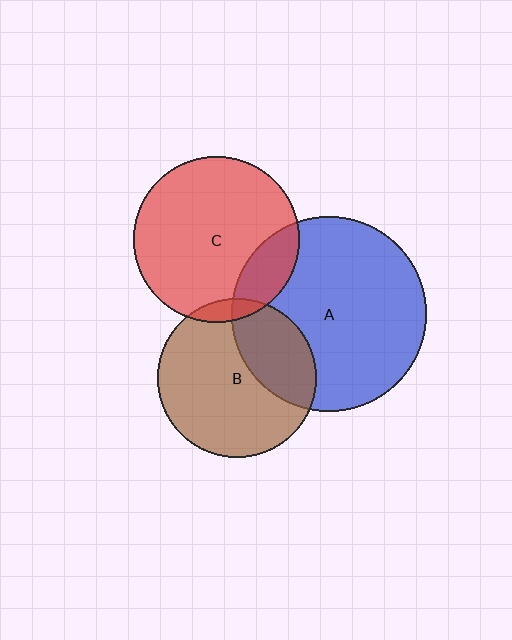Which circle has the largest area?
Circle A (blue).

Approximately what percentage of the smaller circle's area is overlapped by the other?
Approximately 5%.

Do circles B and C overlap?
Yes.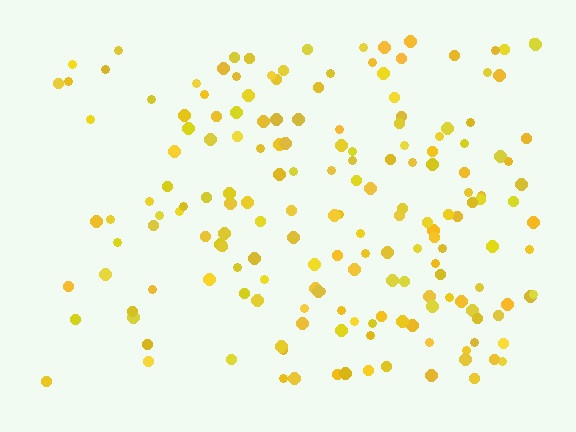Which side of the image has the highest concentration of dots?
The right.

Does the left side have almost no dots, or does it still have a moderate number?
Still a moderate number, just noticeably fewer than the right.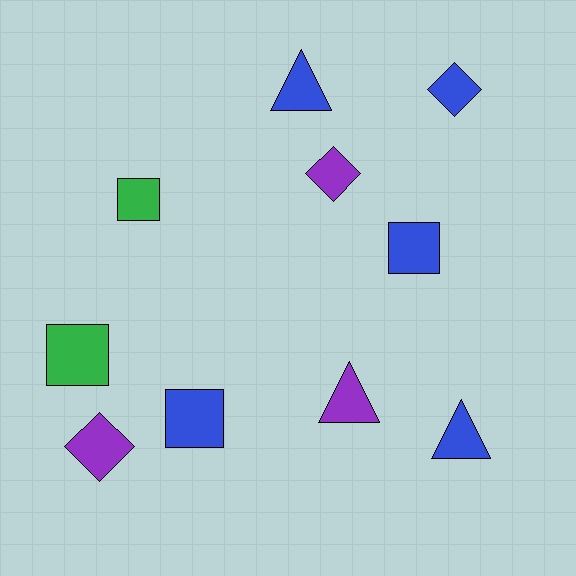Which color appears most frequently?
Blue, with 5 objects.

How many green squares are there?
There are 2 green squares.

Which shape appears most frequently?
Square, with 4 objects.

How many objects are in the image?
There are 10 objects.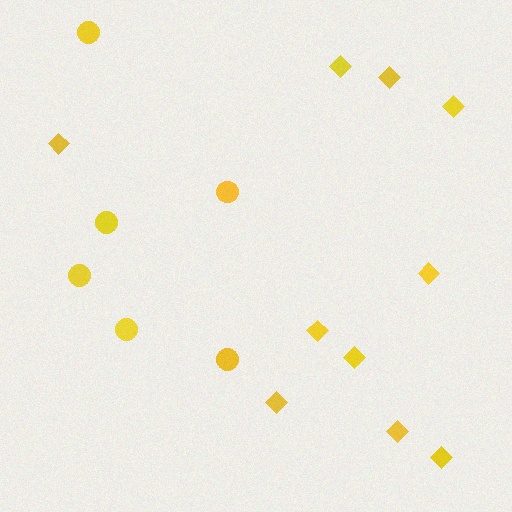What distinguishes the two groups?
There are 2 groups: one group of diamonds (10) and one group of circles (6).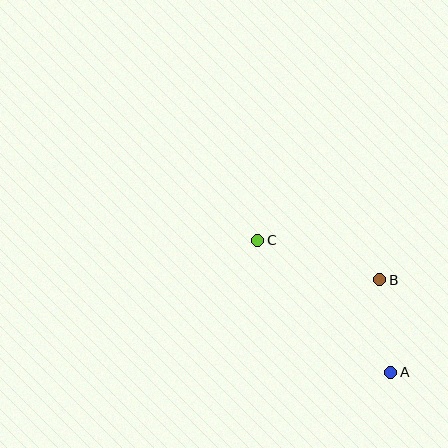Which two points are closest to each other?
Points A and B are closest to each other.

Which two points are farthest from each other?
Points A and C are farthest from each other.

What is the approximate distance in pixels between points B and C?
The distance between B and C is approximately 128 pixels.